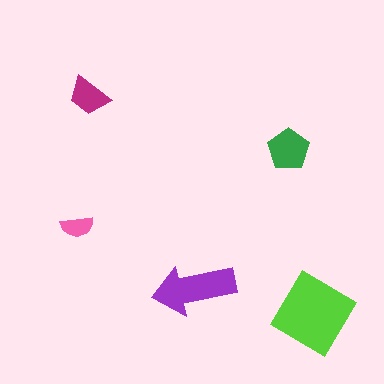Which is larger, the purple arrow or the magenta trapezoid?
The purple arrow.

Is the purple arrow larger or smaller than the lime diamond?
Smaller.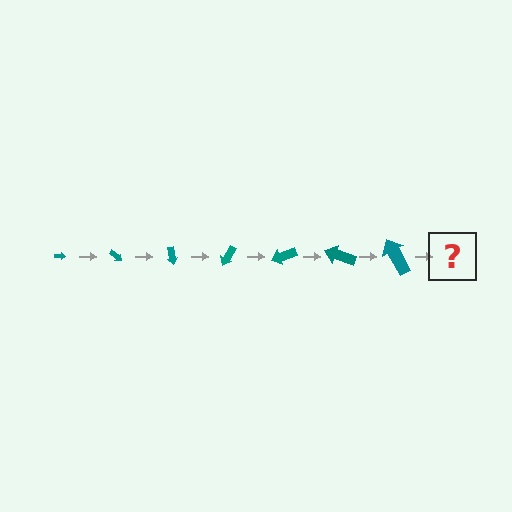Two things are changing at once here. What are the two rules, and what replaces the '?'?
The two rules are that the arrow grows larger each step and it rotates 40 degrees each step. The '?' should be an arrow, larger than the previous one and rotated 280 degrees from the start.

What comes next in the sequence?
The next element should be an arrow, larger than the previous one and rotated 280 degrees from the start.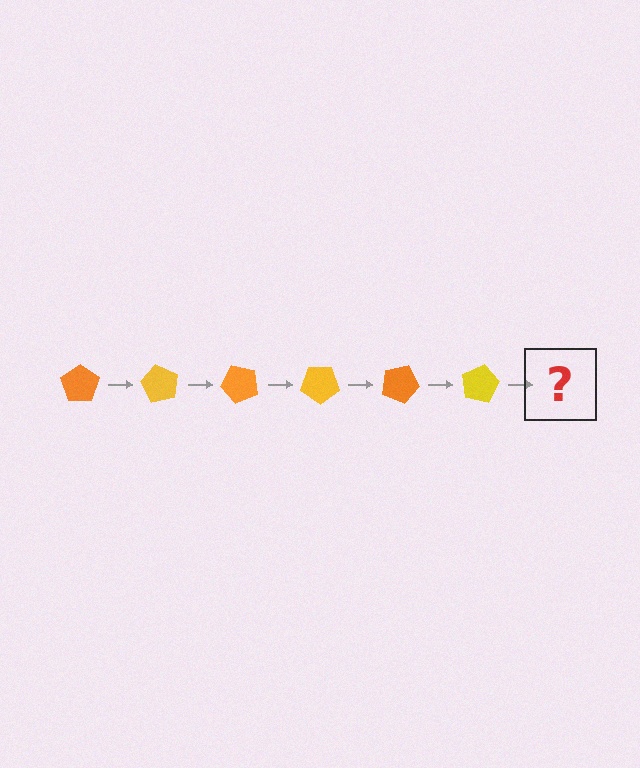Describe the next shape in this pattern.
It should be an orange pentagon, rotated 360 degrees from the start.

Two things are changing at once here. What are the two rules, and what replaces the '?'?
The two rules are that it rotates 60 degrees each step and the color cycles through orange and yellow. The '?' should be an orange pentagon, rotated 360 degrees from the start.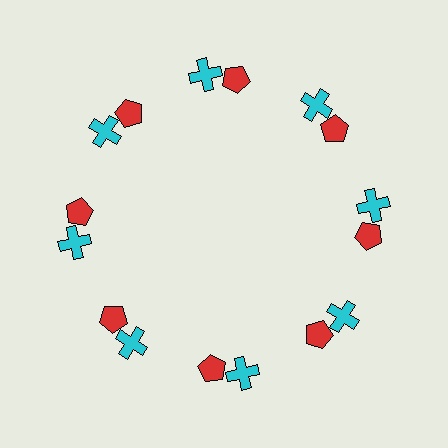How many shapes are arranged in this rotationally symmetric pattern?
There are 16 shapes, arranged in 8 groups of 2.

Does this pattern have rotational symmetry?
Yes, this pattern has 8-fold rotational symmetry. It looks the same after rotating 45 degrees around the center.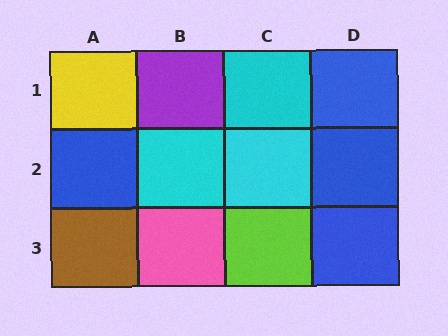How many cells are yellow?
1 cell is yellow.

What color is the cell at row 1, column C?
Cyan.